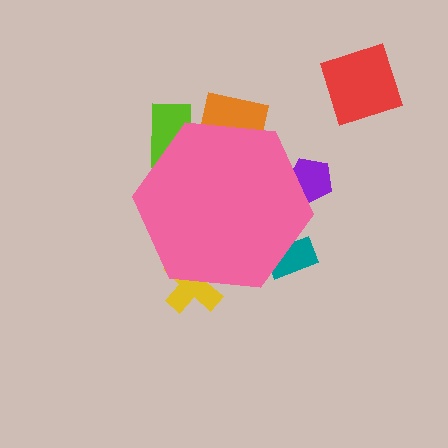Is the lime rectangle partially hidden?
Yes, the lime rectangle is partially hidden behind the pink hexagon.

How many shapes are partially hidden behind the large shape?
5 shapes are partially hidden.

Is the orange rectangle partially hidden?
Yes, the orange rectangle is partially hidden behind the pink hexagon.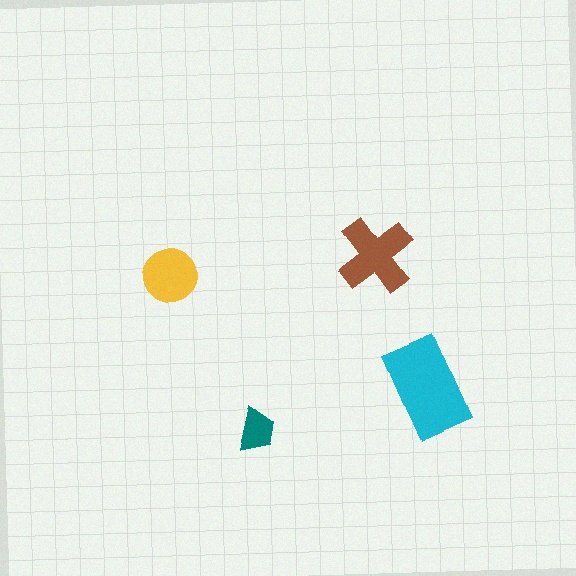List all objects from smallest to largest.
The teal trapezoid, the yellow circle, the brown cross, the cyan rectangle.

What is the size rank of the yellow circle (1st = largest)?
3rd.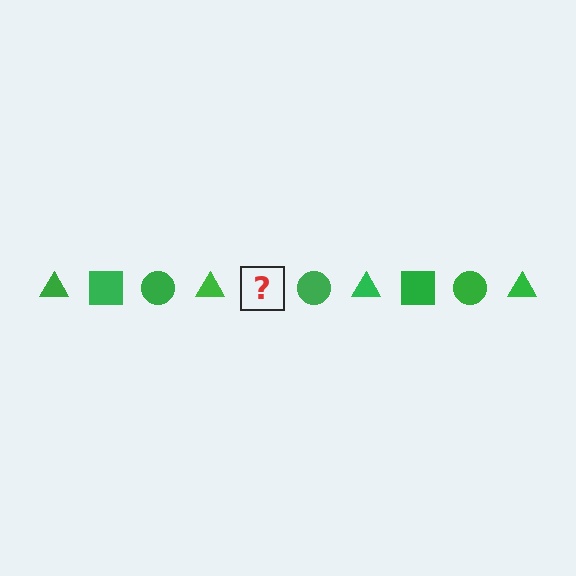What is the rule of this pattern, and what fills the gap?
The rule is that the pattern cycles through triangle, square, circle shapes in green. The gap should be filled with a green square.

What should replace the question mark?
The question mark should be replaced with a green square.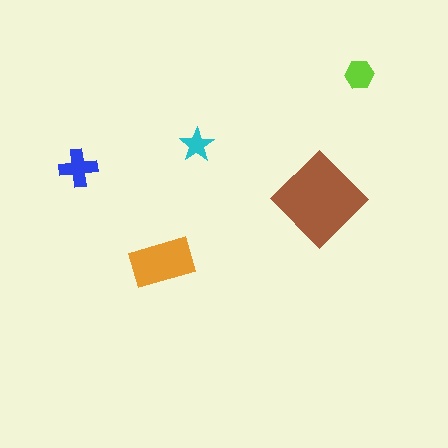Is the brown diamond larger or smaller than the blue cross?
Larger.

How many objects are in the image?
There are 5 objects in the image.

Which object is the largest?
The brown diamond.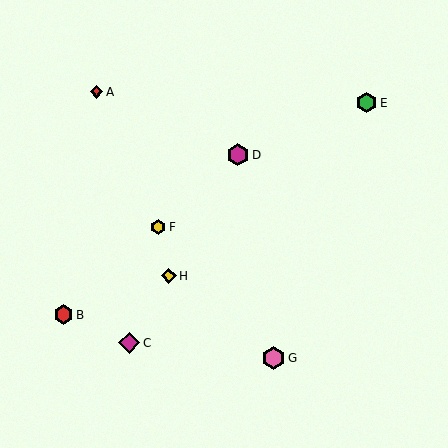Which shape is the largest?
The pink hexagon (labeled G) is the largest.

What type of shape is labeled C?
Shape C is a magenta diamond.